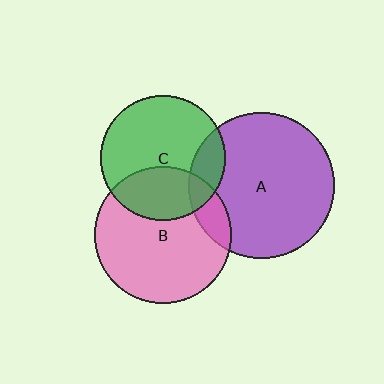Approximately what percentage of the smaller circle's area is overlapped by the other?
Approximately 15%.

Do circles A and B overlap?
Yes.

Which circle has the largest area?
Circle A (purple).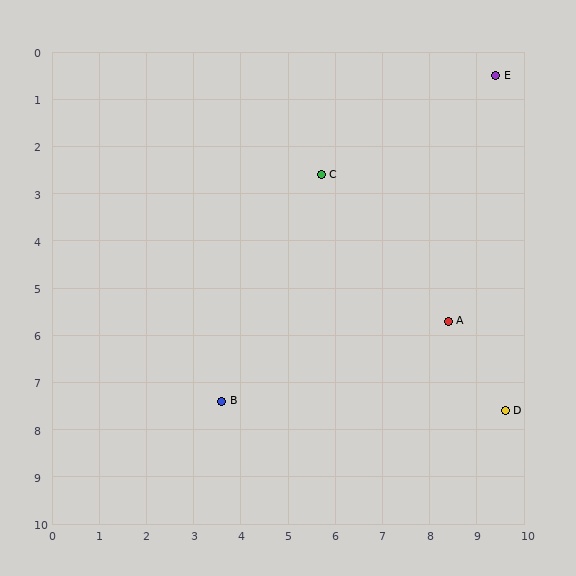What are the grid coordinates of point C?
Point C is at approximately (5.7, 2.6).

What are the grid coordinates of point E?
Point E is at approximately (9.4, 0.5).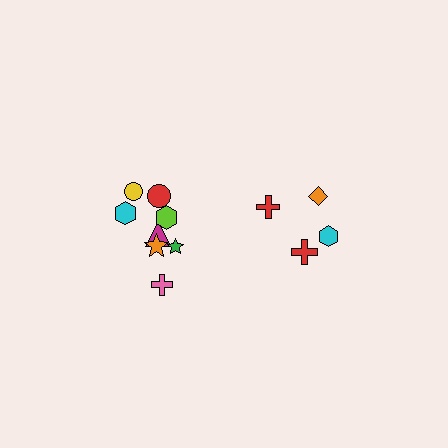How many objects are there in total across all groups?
There are 12 objects.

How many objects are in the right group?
There are 4 objects.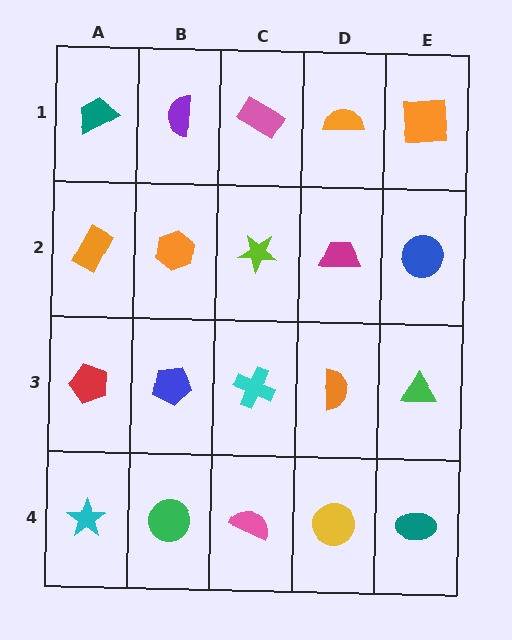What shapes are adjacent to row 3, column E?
A blue circle (row 2, column E), a teal ellipse (row 4, column E), an orange semicircle (row 3, column D).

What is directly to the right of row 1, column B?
A pink rectangle.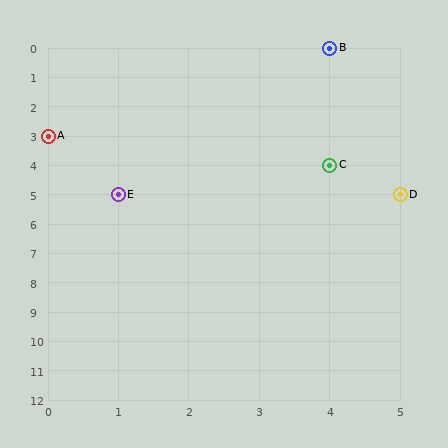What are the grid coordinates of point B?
Point B is at grid coordinates (4, 0).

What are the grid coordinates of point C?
Point C is at grid coordinates (4, 4).